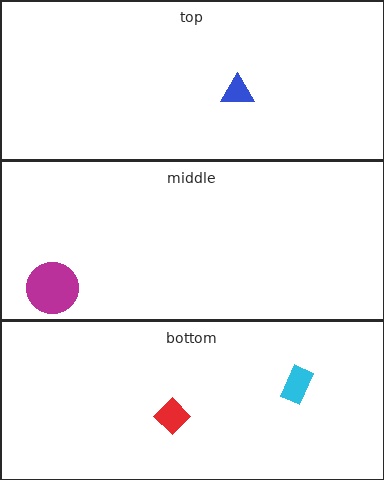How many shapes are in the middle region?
1.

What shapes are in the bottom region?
The cyan rectangle, the red diamond.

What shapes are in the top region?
The blue triangle.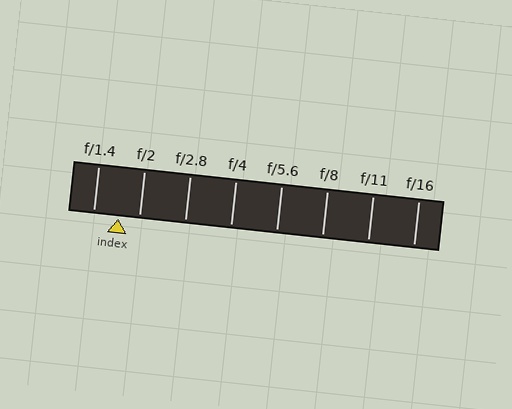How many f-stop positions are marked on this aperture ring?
There are 8 f-stop positions marked.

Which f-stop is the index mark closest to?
The index mark is closest to f/2.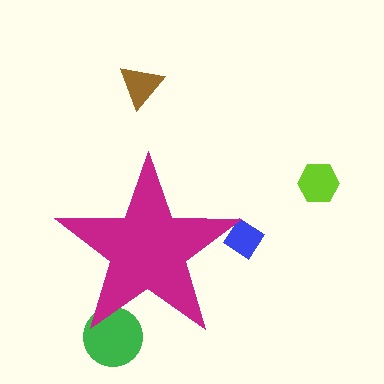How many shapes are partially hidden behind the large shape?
2 shapes are partially hidden.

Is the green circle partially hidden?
Yes, the green circle is partially hidden behind the magenta star.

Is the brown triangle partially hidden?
No, the brown triangle is fully visible.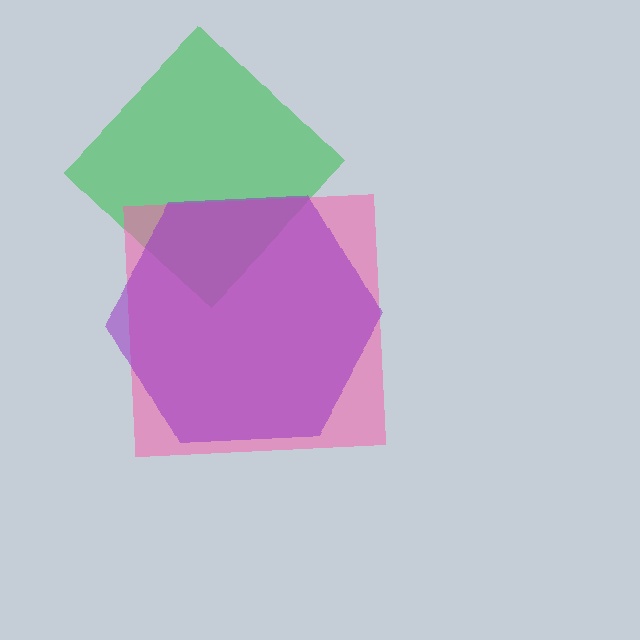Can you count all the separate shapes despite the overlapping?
Yes, there are 3 separate shapes.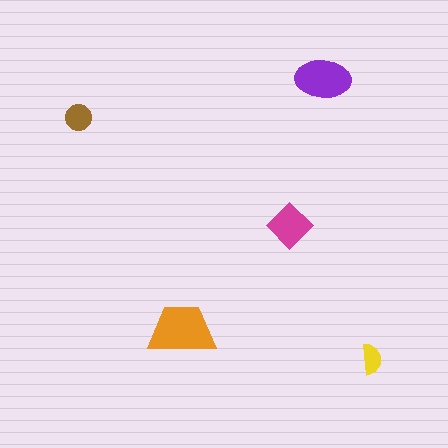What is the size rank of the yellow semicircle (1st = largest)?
5th.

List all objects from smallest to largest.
The yellow semicircle, the brown circle, the magenta diamond, the purple ellipse, the orange trapezoid.